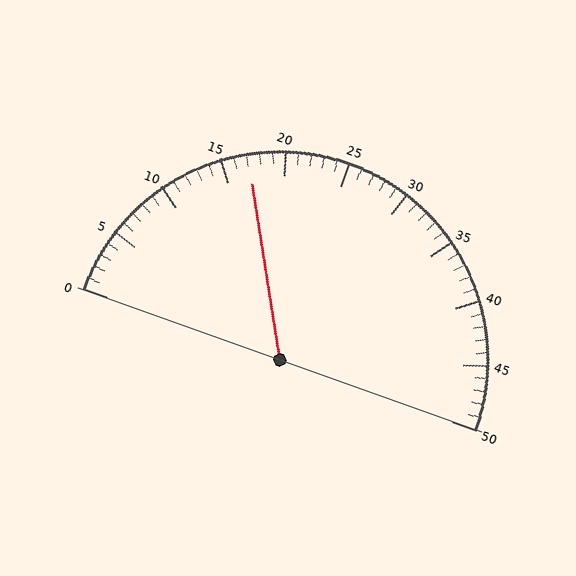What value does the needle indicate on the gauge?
The needle indicates approximately 17.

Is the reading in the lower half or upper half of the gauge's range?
The reading is in the lower half of the range (0 to 50).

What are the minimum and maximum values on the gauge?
The gauge ranges from 0 to 50.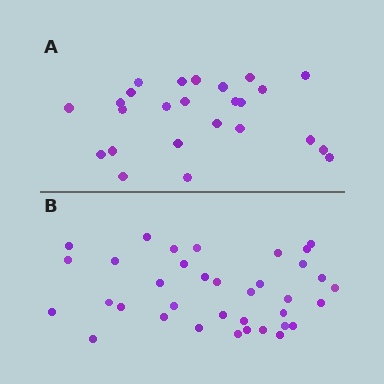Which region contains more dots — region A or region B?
Region B (the bottom region) has more dots.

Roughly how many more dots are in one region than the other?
Region B has roughly 12 or so more dots than region A.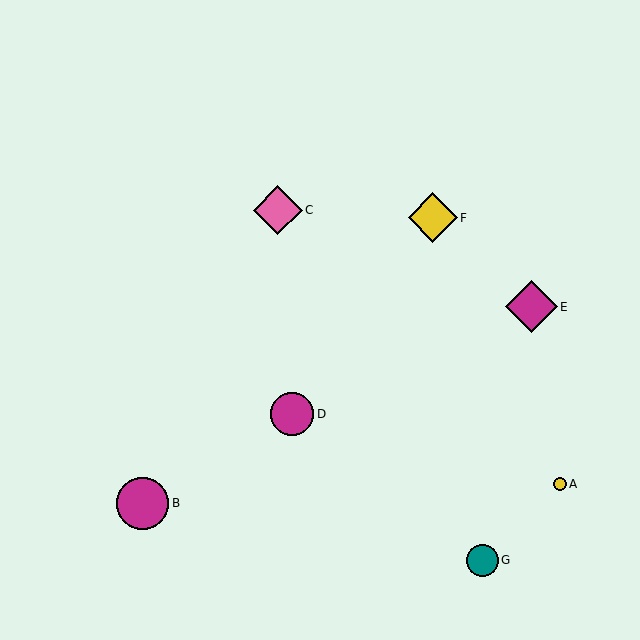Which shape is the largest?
The magenta circle (labeled B) is the largest.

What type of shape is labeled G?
Shape G is a teal circle.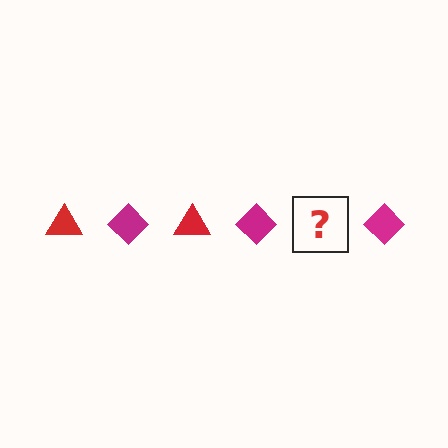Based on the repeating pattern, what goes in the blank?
The blank should be a red triangle.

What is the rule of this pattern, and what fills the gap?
The rule is that the pattern alternates between red triangle and magenta diamond. The gap should be filled with a red triangle.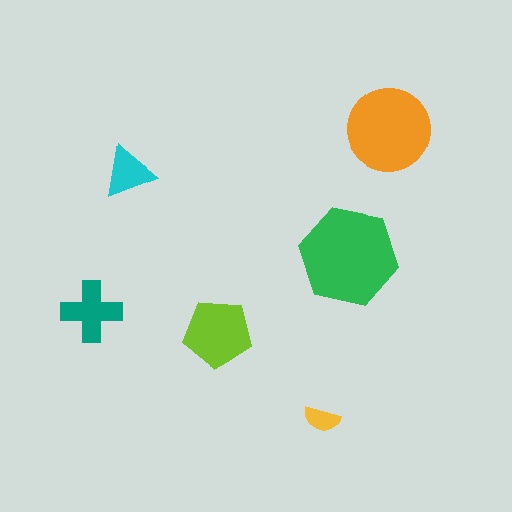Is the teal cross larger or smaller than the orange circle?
Smaller.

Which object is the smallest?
The yellow semicircle.